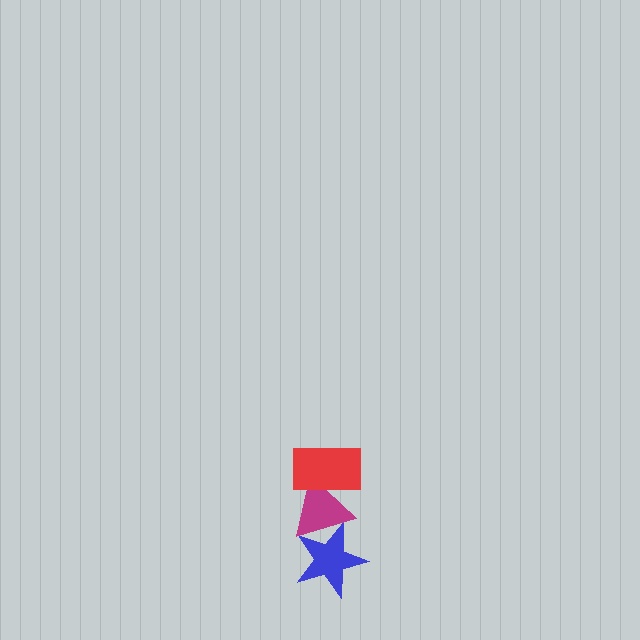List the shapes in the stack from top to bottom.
From top to bottom: the red rectangle, the magenta triangle, the blue star.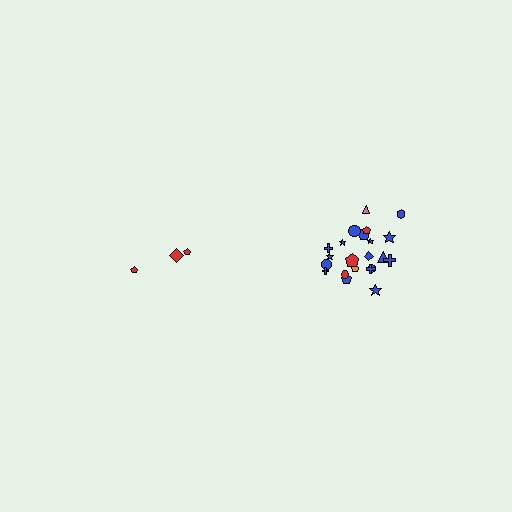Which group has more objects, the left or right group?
The right group.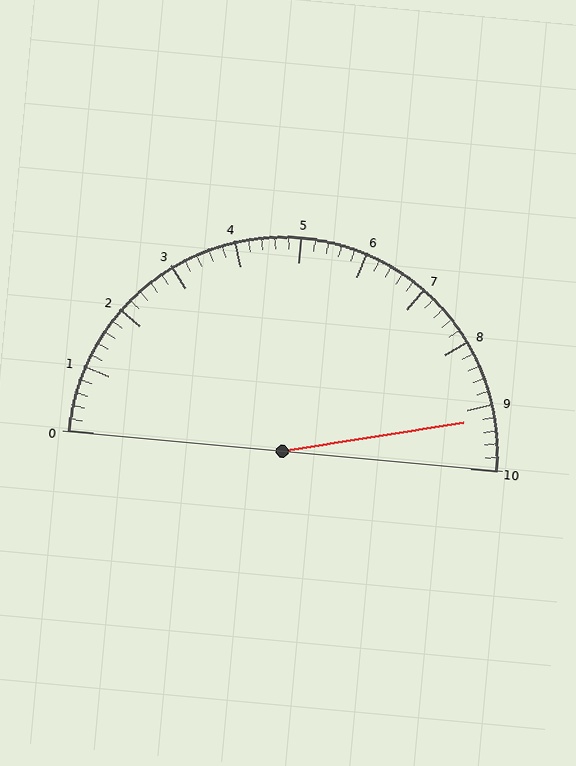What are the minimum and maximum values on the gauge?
The gauge ranges from 0 to 10.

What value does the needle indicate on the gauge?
The needle indicates approximately 9.2.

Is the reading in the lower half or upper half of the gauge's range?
The reading is in the upper half of the range (0 to 10).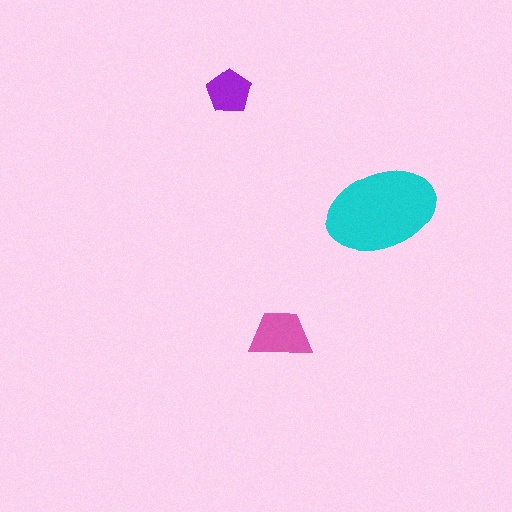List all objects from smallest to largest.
The purple pentagon, the pink trapezoid, the cyan ellipse.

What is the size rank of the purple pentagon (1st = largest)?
3rd.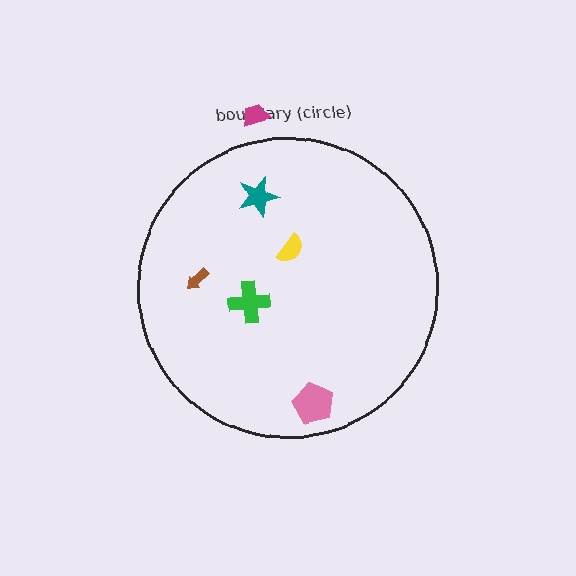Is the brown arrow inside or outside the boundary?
Inside.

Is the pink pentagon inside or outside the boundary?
Inside.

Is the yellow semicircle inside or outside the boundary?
Inside.